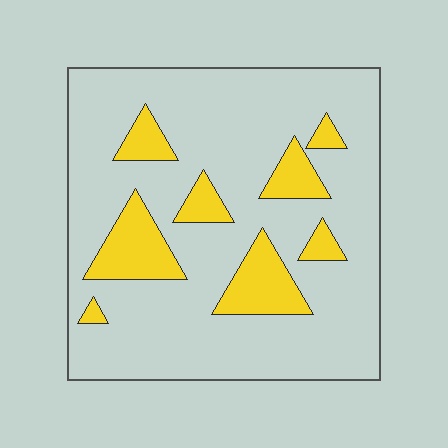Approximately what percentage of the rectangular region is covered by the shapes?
Approximately 20%.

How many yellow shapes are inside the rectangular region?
8.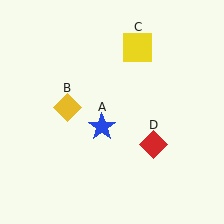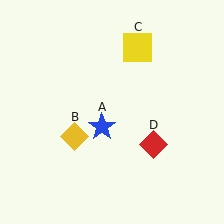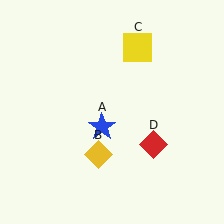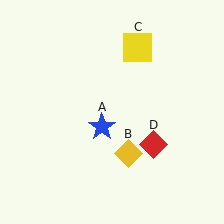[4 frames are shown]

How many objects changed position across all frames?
1 object changed position: yellow diamond (object B).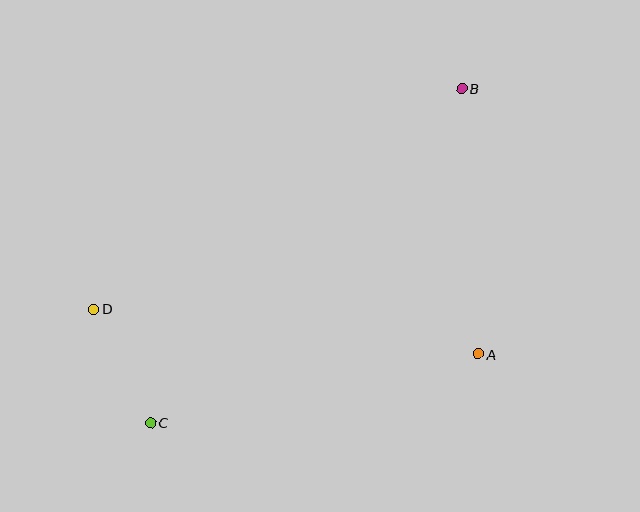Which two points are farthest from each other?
Points B and C are farthest from each other.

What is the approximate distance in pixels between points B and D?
The distance between B and D is approximately 429 pixels.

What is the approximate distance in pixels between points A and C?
The distance between A and C is approximately 335 pixels.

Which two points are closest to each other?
Points C and D are closest to each other.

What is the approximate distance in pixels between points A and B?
The distance between A and B is approximately 266 pixels.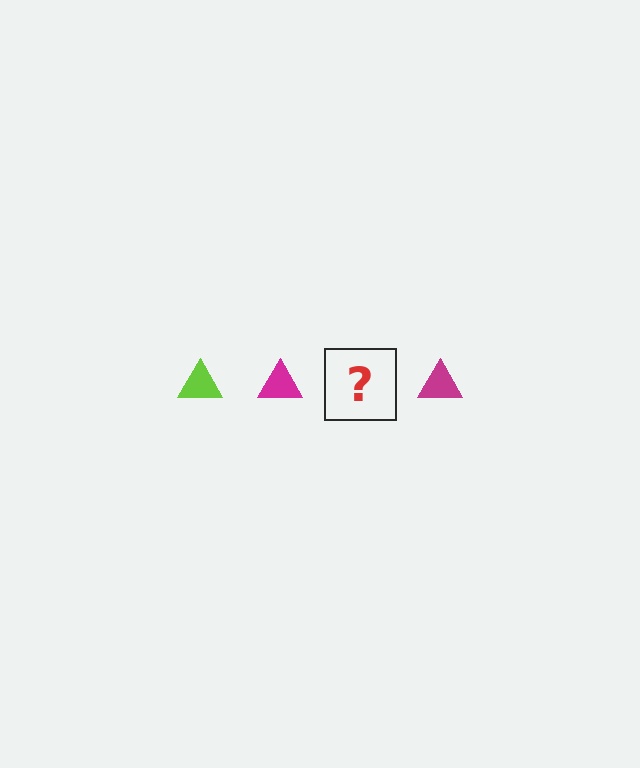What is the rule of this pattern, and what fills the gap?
The rule is that the pattern cycles through lime, magenta triangles. The gap should be filled with a lime triangle.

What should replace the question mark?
The question mark should be replaced with a lime triangle.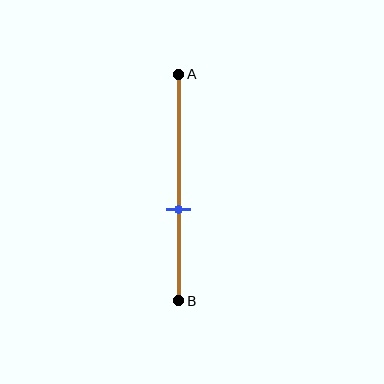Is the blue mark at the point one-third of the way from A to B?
No, the mark is at about 60% from A, not at the 33% one-third point.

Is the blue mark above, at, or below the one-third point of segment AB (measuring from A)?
The blue mark is below the one-third point of segment AB.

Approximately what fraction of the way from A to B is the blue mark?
The blue mark is approximately 60% of the way from A to B.